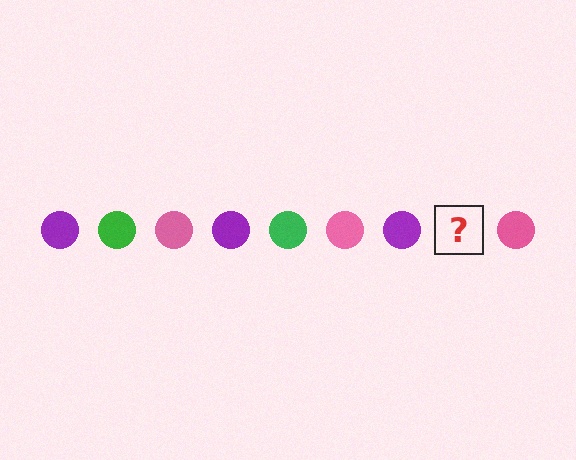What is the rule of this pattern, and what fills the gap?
The rule is that the pattern cycles through purple, green, pink circles. The gap should be filled with a green circle.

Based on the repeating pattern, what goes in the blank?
The blank should be a green circle.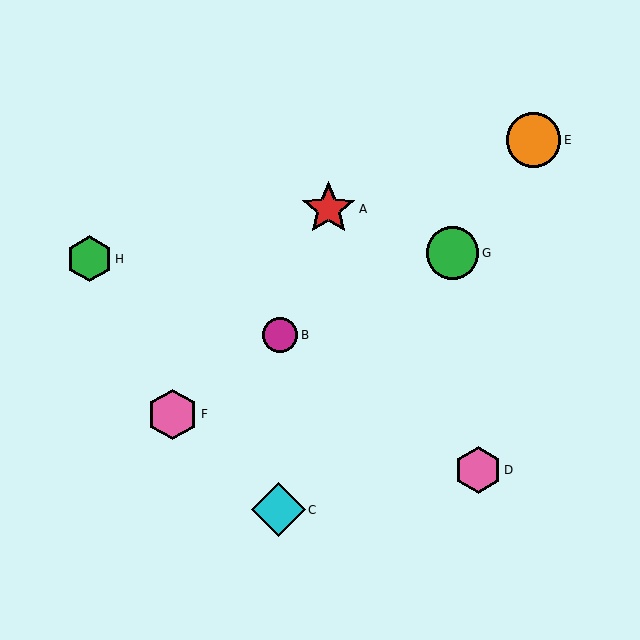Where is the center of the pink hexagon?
The center of the pink hexagon is at (173, 414).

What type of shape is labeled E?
Shape E is an orange circle.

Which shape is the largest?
The red star (labeled A) is the largest.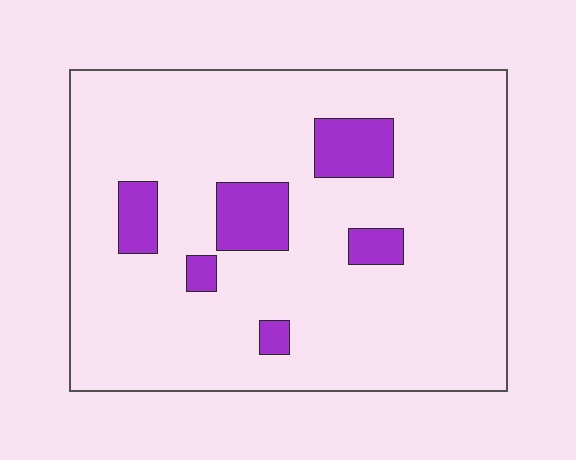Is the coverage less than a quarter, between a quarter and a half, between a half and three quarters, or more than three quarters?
Less than a quarter.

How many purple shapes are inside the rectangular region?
6.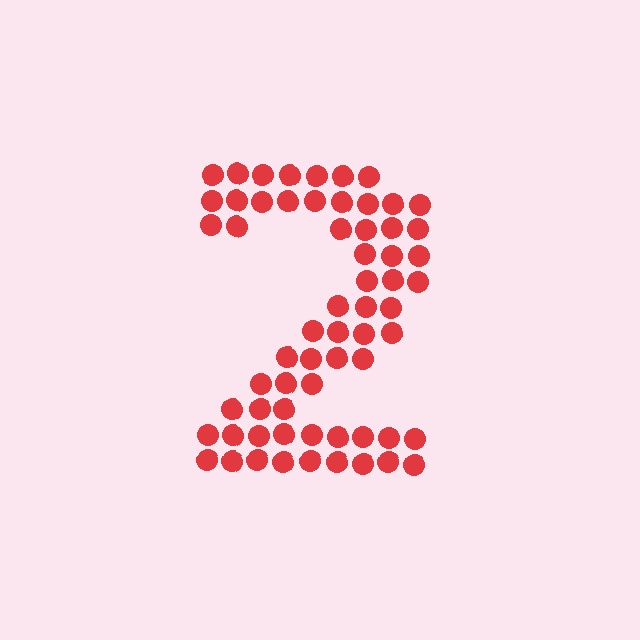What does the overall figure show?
The overall figure shows the digit 2.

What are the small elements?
The small elements are circles.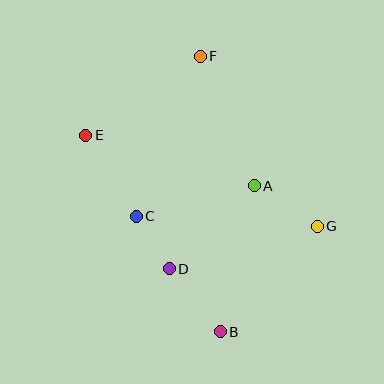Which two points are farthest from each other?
Points B and F are farthest from each other.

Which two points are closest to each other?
Points C and D are closest to each other.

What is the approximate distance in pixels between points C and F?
The distance between C and F is approximately 172 pixels.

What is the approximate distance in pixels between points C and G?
The distance between C and G is approximately 181 pixels.